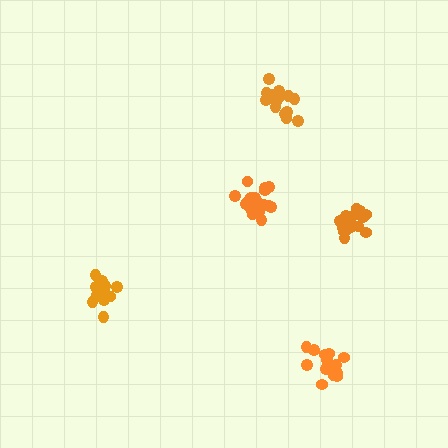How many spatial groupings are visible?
There are 5 spatial groupings.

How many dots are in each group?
Group 1: 17 dots, Group 2: 19 dots, Group 3: 15 dots, Group 4: 21 dots, Group 5: 16 dots (88 total).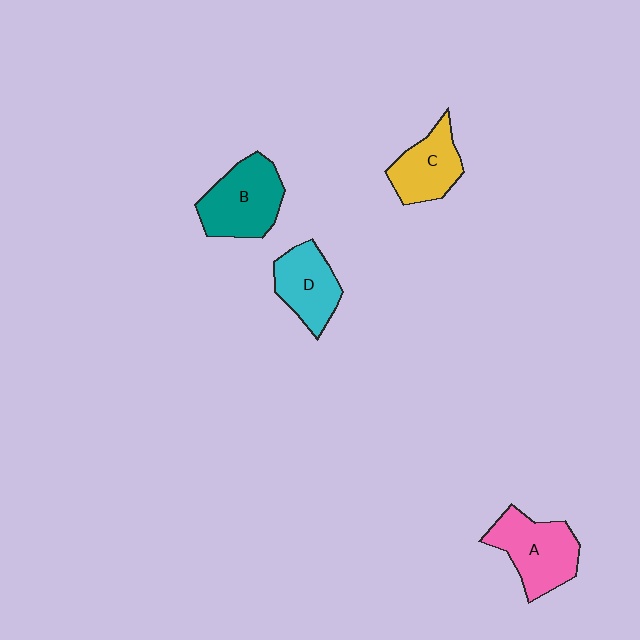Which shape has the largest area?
Shape B (teal).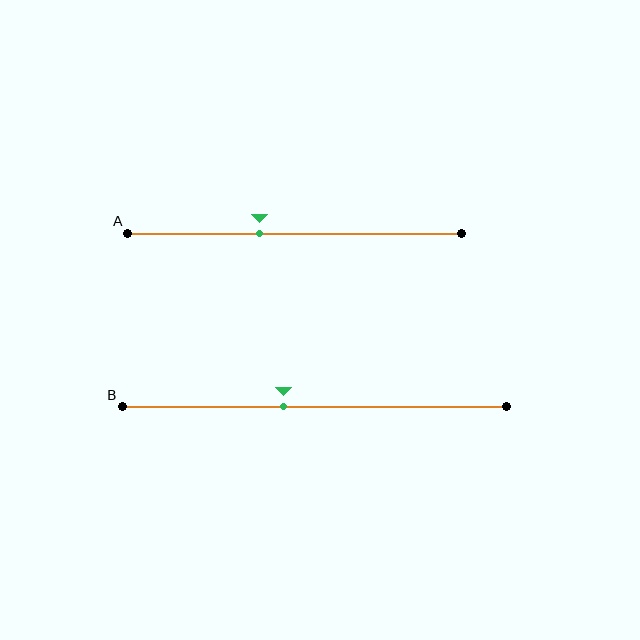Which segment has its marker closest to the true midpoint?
Segment B has its marker closest to the true midpoint.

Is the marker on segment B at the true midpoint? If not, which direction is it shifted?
No, the marker on segment B is shifted to the left by about 8% of the segment length.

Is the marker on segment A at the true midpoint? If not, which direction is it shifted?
No, the marker on segment A is shifted to the left by about 10% of the segment length.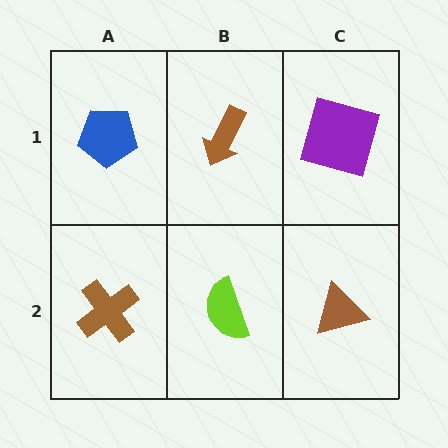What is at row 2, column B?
A lime semicircle.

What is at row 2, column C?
A brown triangle.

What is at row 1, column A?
A blue pentagon.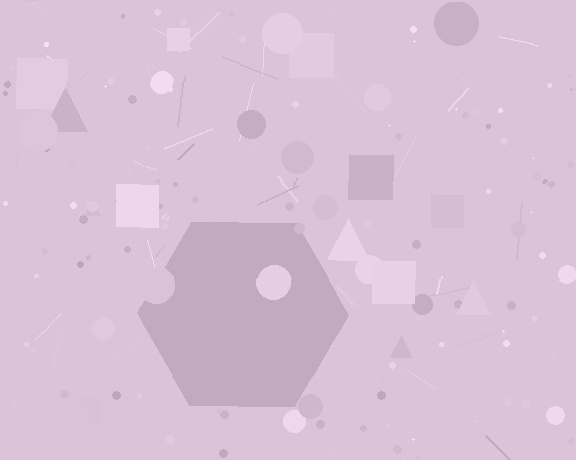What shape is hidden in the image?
A hexagon is hidden in the image.